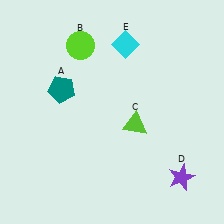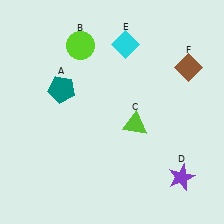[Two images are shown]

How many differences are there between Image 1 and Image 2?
There is 1 difference between the two images.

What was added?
A brown diamond (F) was added in Image 2.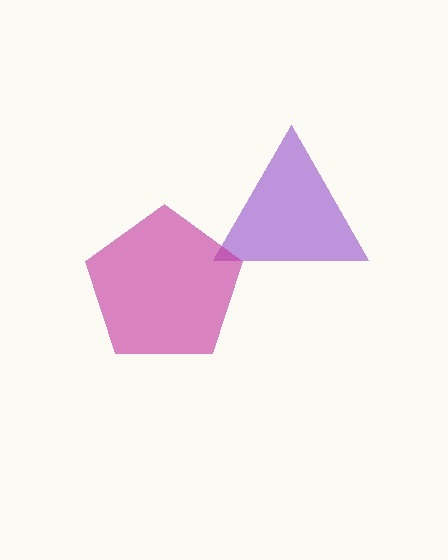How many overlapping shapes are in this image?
There are 2 overlapping shapes in the image.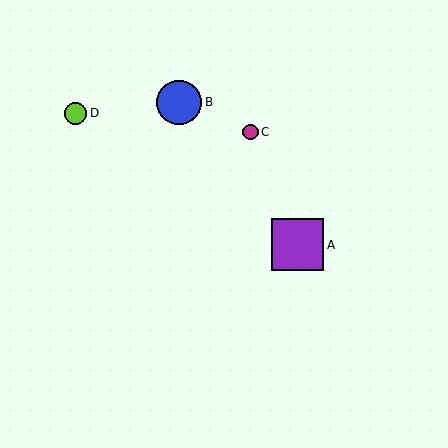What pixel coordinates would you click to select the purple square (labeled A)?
Click at (298, 245) to select the purple square A.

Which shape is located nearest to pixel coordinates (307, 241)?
The purple square (labeled A) at (298, 245) is nearest to that location.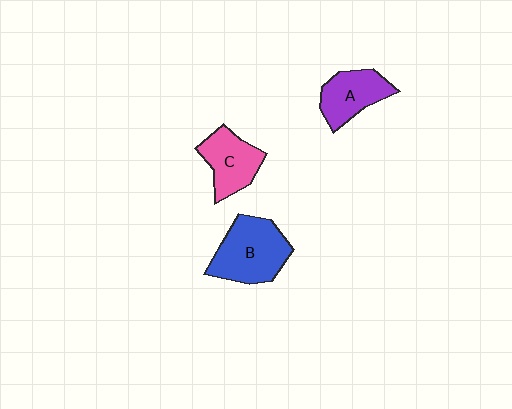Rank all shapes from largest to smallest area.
From largest to smallest: B (blue), C (pink), A (purple).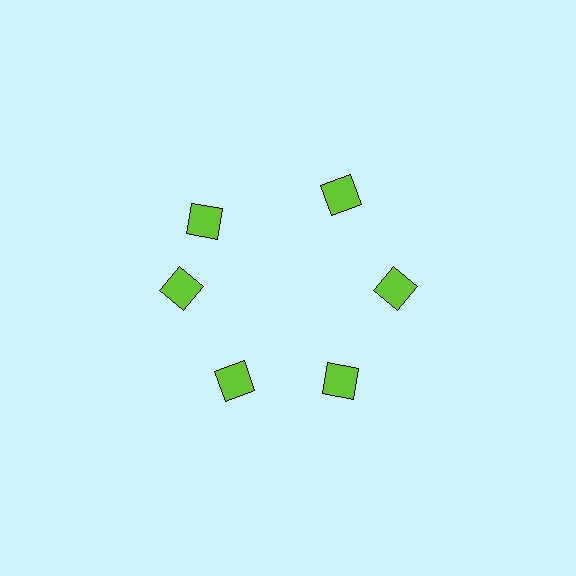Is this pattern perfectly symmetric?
No. The 6 lime diamonds are arranged in a ring, but one element near the 11 o'clock position is rotated out of alignment along the ring, breaking the 6-fold rotational symmetry.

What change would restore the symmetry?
The symmetry would be restored by rotating it back into even spacing with its neighbors so that all 6 diamonds sit at equal angles and equal distance from the center.